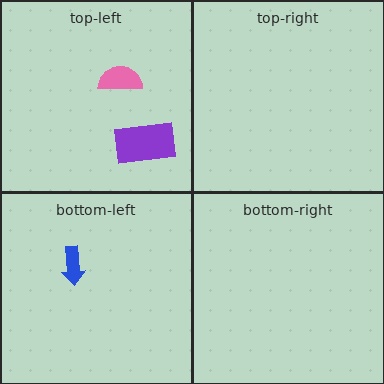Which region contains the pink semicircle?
The top-left region.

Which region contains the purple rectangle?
The top-left region.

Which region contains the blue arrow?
The bottom-left region.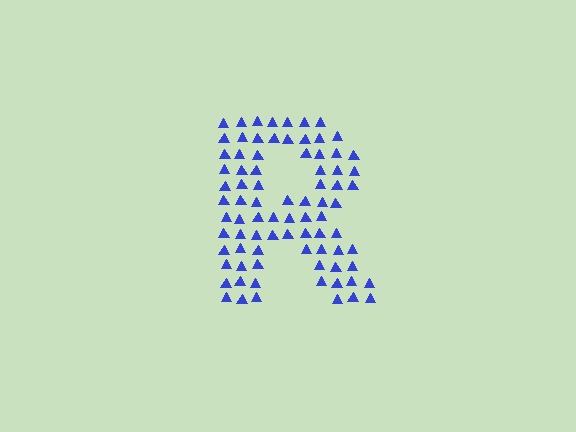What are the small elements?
The small elements are triangles.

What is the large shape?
The large shape is the letter R.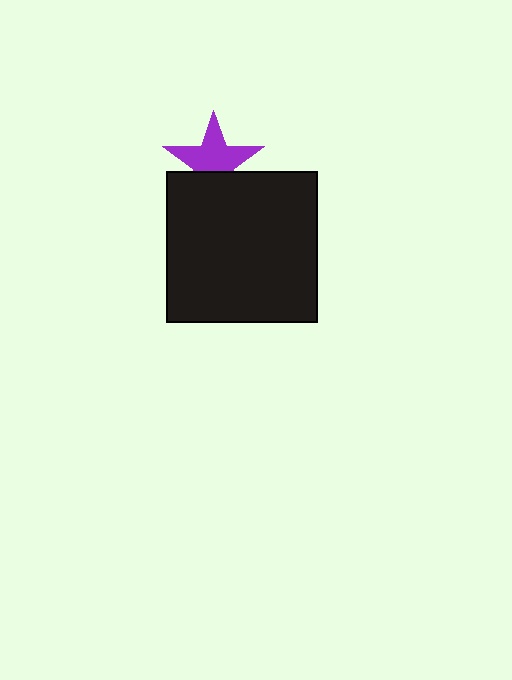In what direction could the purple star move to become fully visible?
The purple star could move up. That would shift it out from behind the black square entirely.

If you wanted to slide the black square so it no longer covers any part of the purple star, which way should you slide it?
Slide it down — that is the most direct way to separate the two shapes.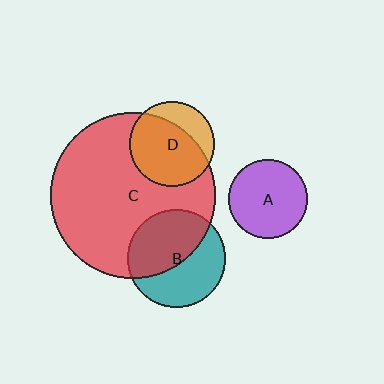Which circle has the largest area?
Circle C (red).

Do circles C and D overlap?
Yes.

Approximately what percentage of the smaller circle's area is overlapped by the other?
Approximately 70%.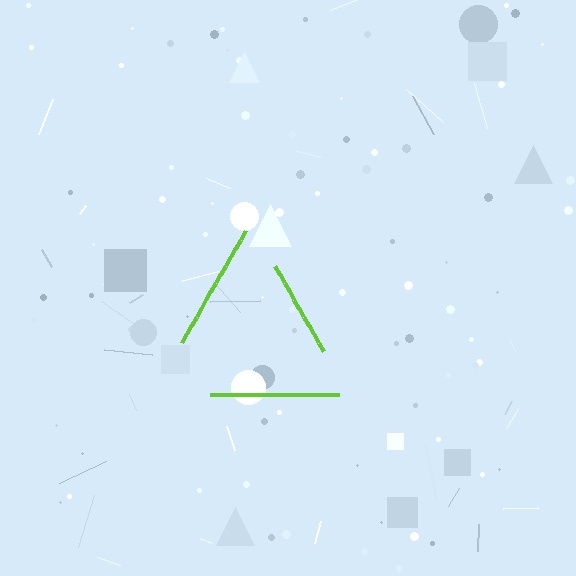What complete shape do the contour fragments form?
The contour fragments form a triangle.